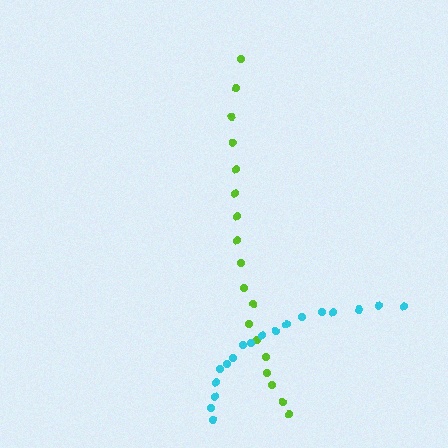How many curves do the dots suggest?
There are 2 distinct paths.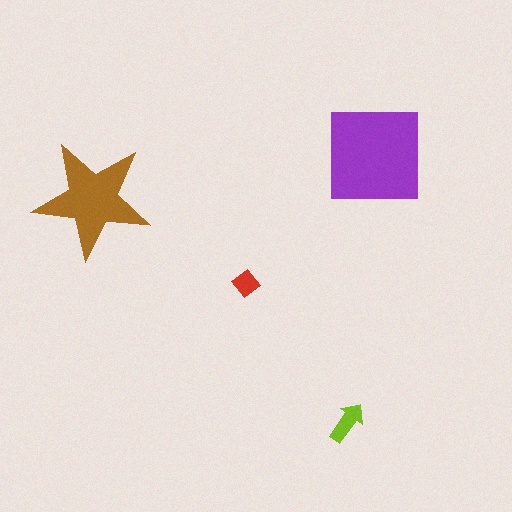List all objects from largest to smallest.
The purple square, the brown star, the lime arrow, the red diamond.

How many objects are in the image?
There are 4 objects in the image.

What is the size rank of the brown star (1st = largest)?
2nd.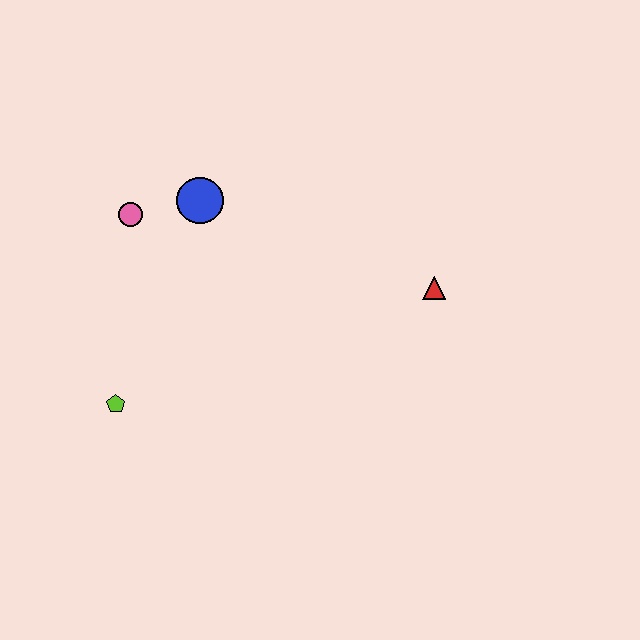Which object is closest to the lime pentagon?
The pink circle is closest to the lime pentagon.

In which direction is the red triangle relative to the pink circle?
The red triangle is to the right of the pink circle.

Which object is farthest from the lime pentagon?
The red triangle is farthest from the lime pentagon.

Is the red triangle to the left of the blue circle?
No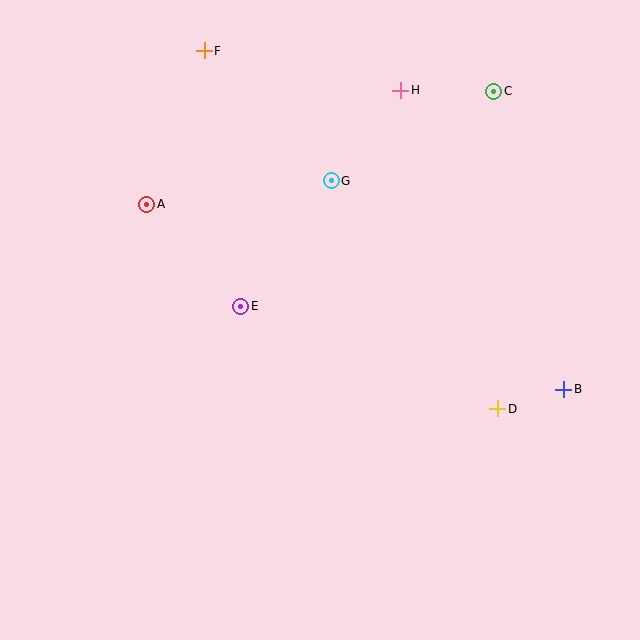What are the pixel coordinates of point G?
Point G is at (331, 181).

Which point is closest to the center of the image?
Point E at (241, 306) is closest to the center.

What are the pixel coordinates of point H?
Point H is at (401, 90).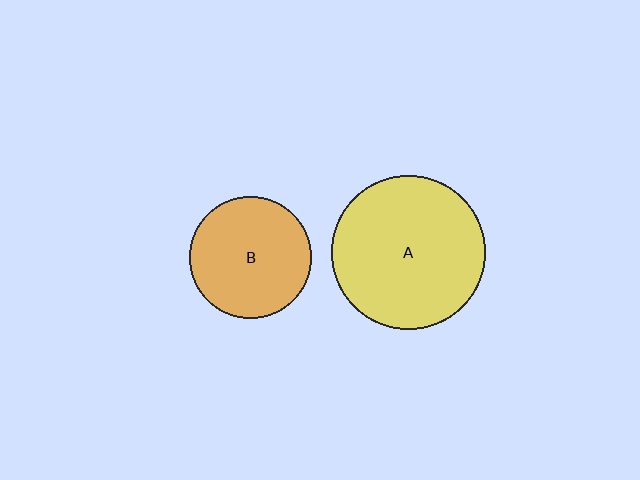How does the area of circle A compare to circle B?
Approximately 1.6 times.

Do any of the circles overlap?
No, none of the circles overlap.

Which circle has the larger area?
Circle A (yellow).